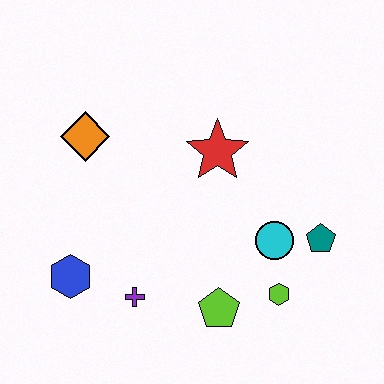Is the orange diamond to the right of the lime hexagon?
No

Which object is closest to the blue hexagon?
The purple cross is closest to the blue hexagon.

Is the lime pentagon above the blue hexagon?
No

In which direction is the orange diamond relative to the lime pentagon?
The orange diamond is above the lime pentagon.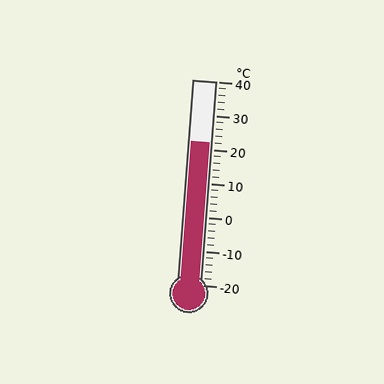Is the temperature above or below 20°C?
The temperature is above 20°C.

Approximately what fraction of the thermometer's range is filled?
The thermometer is filled to approximately 70% of its range.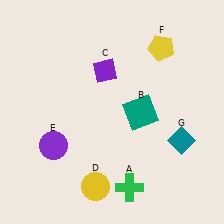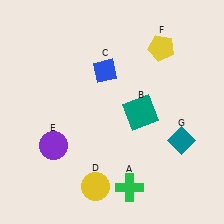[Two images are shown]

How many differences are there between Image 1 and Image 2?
There is 1 difference between the two images.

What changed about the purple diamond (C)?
In Image 1, C is purple. In Image 2, it changed to blue.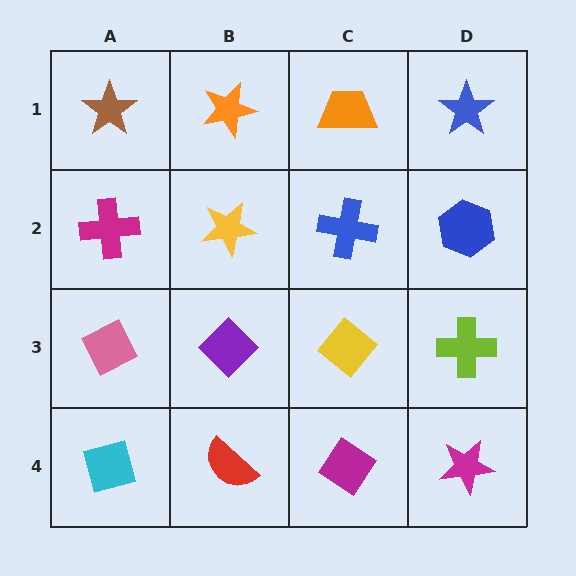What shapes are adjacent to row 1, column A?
A magenta cross (row 2, column A), an orange star (row 1, column B).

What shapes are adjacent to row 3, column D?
A blue hexagon (row 2, column D), a magenta star (row 4, column D), a yellow diamond (row 3, column C).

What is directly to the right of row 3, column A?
A purple diamond.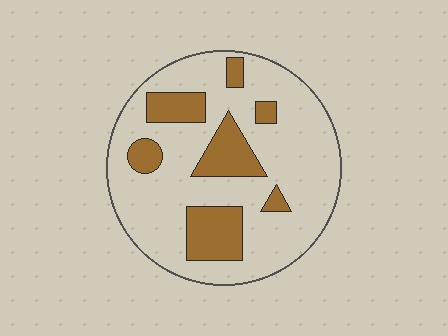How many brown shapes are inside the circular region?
7.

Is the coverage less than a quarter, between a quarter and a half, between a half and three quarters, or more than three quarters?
Less than a quarter.